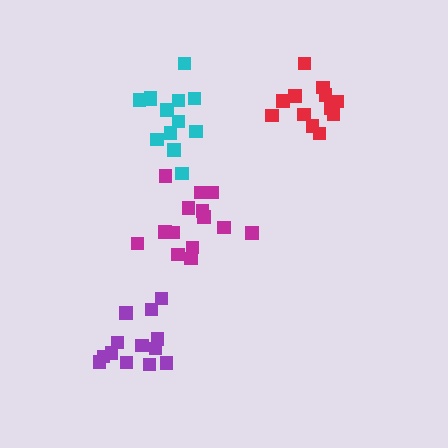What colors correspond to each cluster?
The clusters are colored: purple, red, cyan, magenta.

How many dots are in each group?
Group 1: 13 dots, Group 2: 13 dots, Group 3: 13 dots, Group 4: 14 dots (53 total).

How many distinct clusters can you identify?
There are 4 distinct clusters.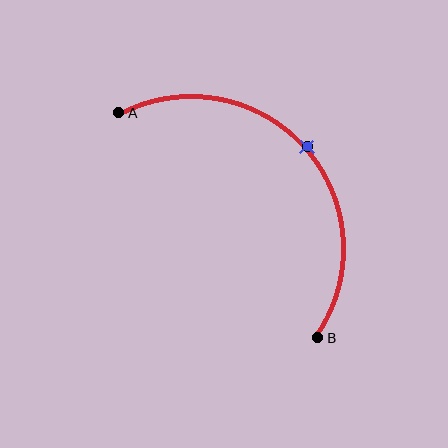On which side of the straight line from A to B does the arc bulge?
The arc bulges above and to the right of the straight line connecting A and B.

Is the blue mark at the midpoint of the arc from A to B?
Yes. The blue mark lies on the arc at equal arc-length from both A and B — it is the arc midpoint.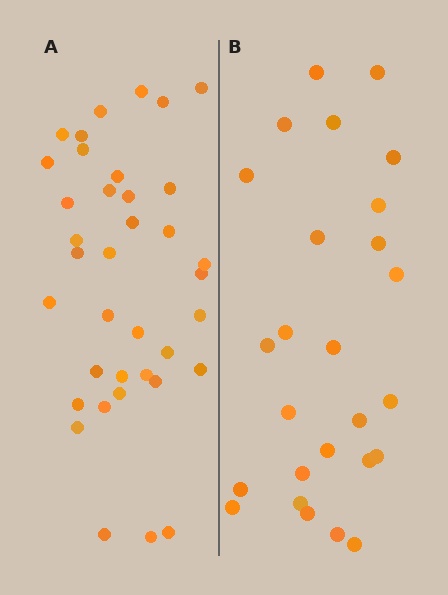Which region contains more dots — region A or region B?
Region A (the left region) has more dots.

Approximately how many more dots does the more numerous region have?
Region A has roughly 12 or so more dots than region B.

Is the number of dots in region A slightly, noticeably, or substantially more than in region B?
Region A has noticeably more, but not dramatically so. The ratio is roughly 1.4 to 1.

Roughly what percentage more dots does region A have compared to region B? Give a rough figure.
About 40% more.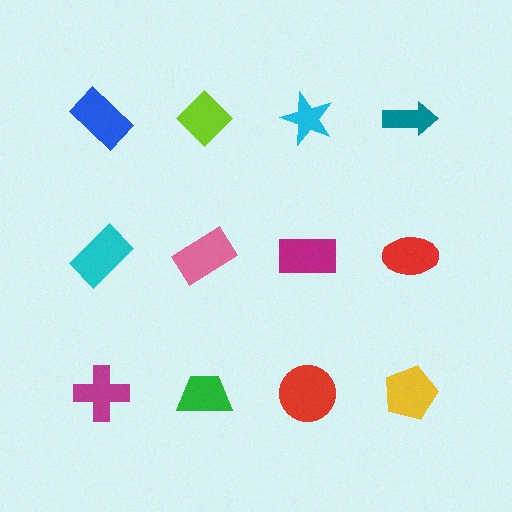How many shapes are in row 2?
4 shapes.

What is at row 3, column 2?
A green trapezoid.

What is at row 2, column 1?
A cyan rectangle.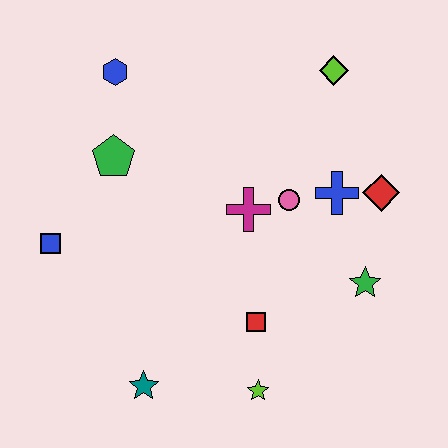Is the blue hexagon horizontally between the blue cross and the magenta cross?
No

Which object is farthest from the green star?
The blue hexagon is farthest from the green star.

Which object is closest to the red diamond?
The blue cross is closest to the red diamond.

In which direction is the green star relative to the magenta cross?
The green star is to the right of the magenta cross.